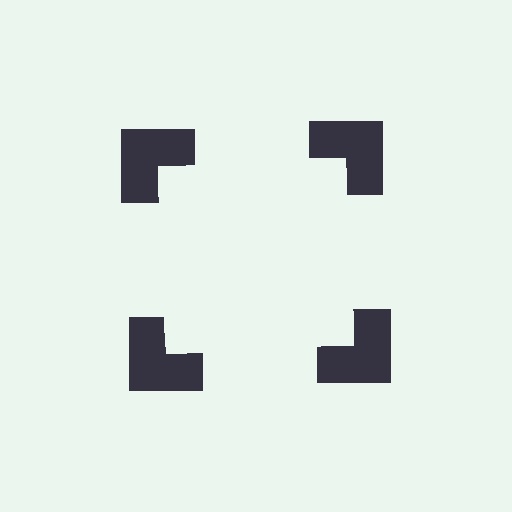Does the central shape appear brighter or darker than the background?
It typically appears slightly brighter than the background, even though no actual brightness change is drawn.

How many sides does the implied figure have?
4 sides.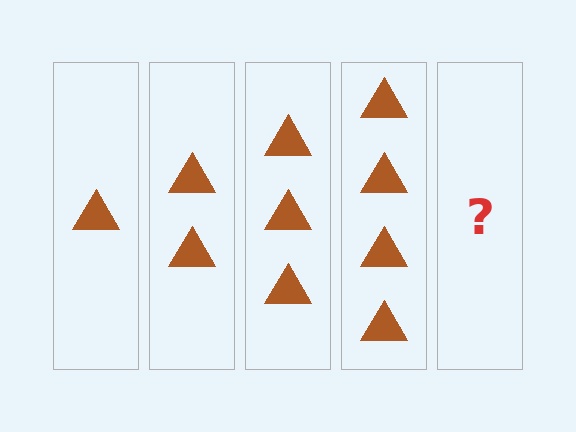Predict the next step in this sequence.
The next step is 5 triangles.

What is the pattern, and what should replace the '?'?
The pattern is that each step adds one more triangle. The '?' should be 5 triangles.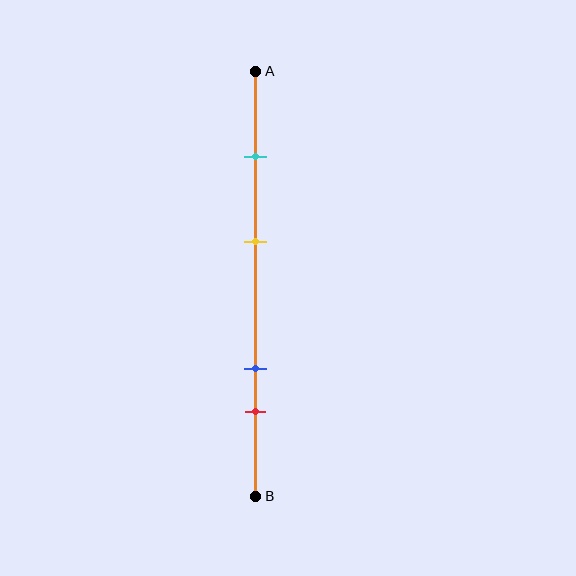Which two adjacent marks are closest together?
The blue and red marks are the closest adjacent pair.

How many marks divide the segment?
There are 4 marks dividing the segment.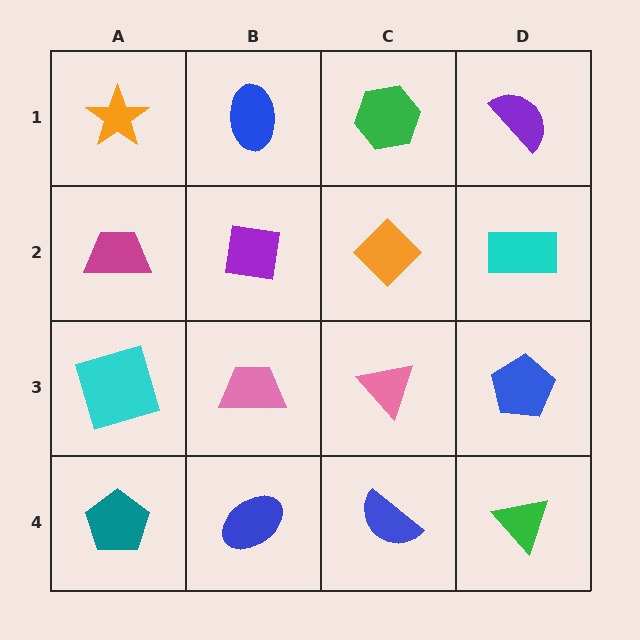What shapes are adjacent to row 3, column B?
A purple square (row 2, column B), a blue ellipse (row 4, column B), a cyan square (row 3, column A), a pink triangle (row 3, column C).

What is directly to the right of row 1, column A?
A blue ellipse.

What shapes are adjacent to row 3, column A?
A magenta trapezoid (row 2, column A), a teal pentagon (row 4, column A), a pink trapezoid (row 3, column B).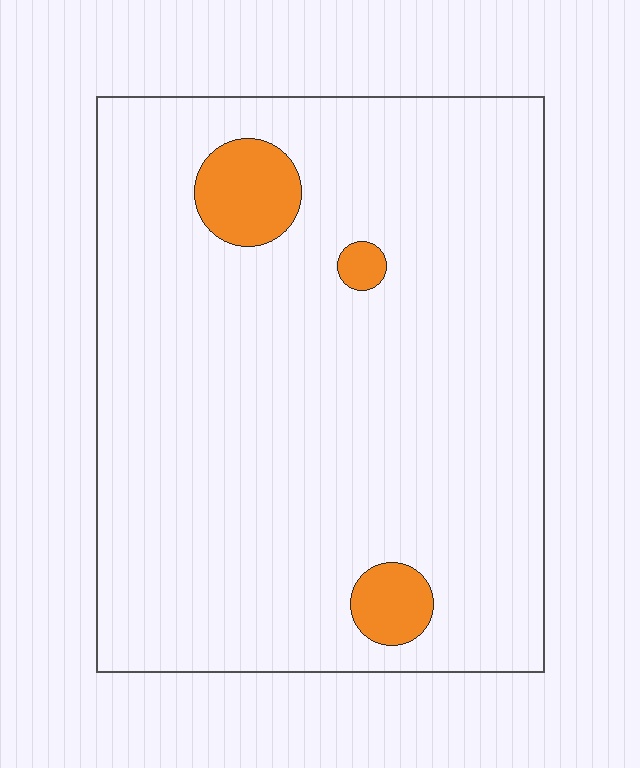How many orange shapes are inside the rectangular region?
3.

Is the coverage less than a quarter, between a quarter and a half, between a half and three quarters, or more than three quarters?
Less than a quarter.